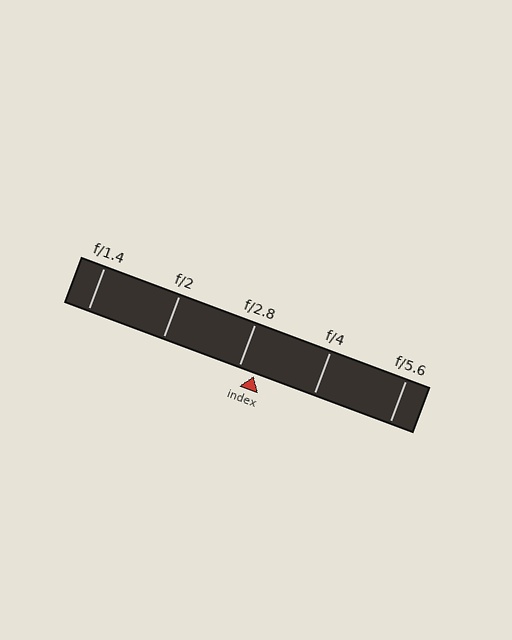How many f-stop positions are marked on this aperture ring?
There are 5 f-stop positions marked.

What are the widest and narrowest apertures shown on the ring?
The widest aperture shown is f/1.4 and the narrowest is f/5.6.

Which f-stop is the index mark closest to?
The index mark is closest to f/2.8.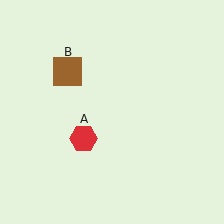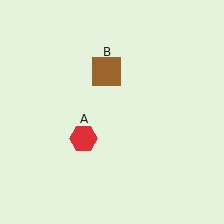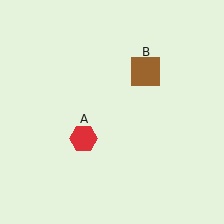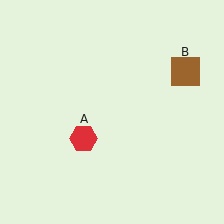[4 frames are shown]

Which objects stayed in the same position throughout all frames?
Red hexagon (object A) remained stationary.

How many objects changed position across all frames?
1 object changed position: brown square (object B).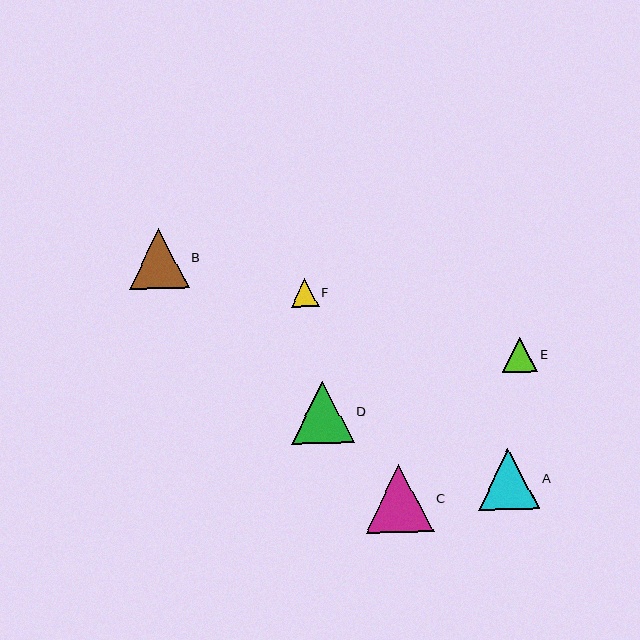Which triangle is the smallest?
Triangle F is the smallest with a size of approximately 28 pixels.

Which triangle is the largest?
Triangle C is the largest with a size of approximately 68 pixels.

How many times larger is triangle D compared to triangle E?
Triangle D is approximately 1.8 times the size of triangle E.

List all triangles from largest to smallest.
From largest to smallest: C, D, A, B, E, F.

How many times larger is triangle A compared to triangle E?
Triangle A is approximately 1.8 times the size of triangle E.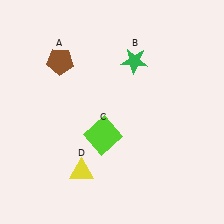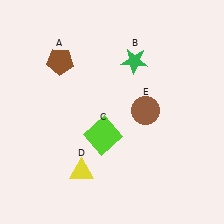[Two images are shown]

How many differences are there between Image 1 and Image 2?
There is 1 difference between the two images.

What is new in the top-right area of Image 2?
A brown circle (E) was added in the top-right area of Image 2.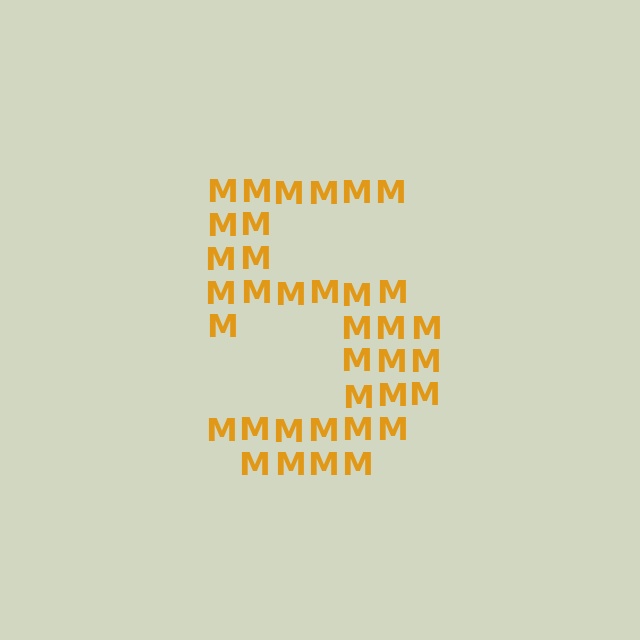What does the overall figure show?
The overall figure shows the digit 5.